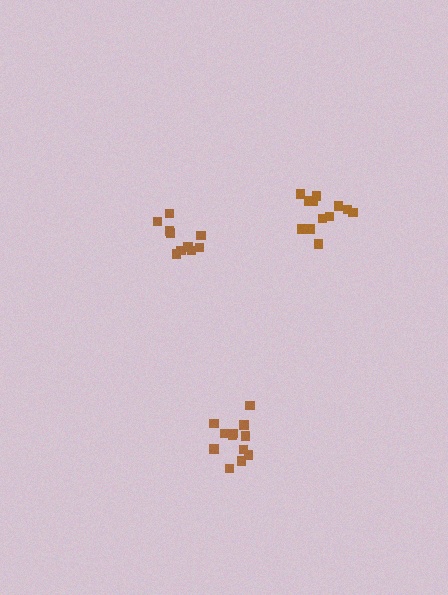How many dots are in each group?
Group 1: 13 dots, Group 2: 11 dots, Group 3: 12 dots (36 total).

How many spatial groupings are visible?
There are 3 spatial groupings.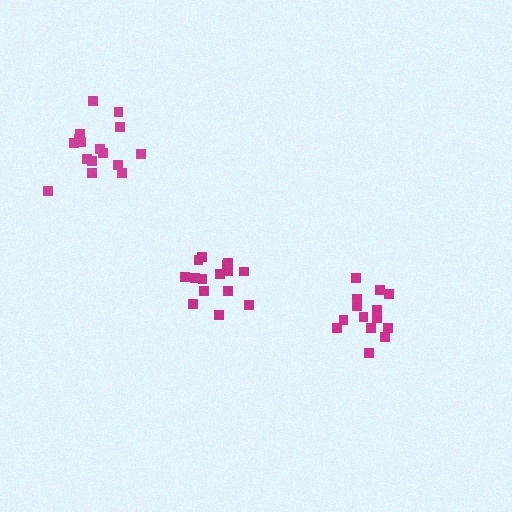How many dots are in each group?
Group 1: 15 dots, Group 2: 16 dots, Group 3: 14 dots (45 total).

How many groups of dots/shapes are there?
There are 3 groups.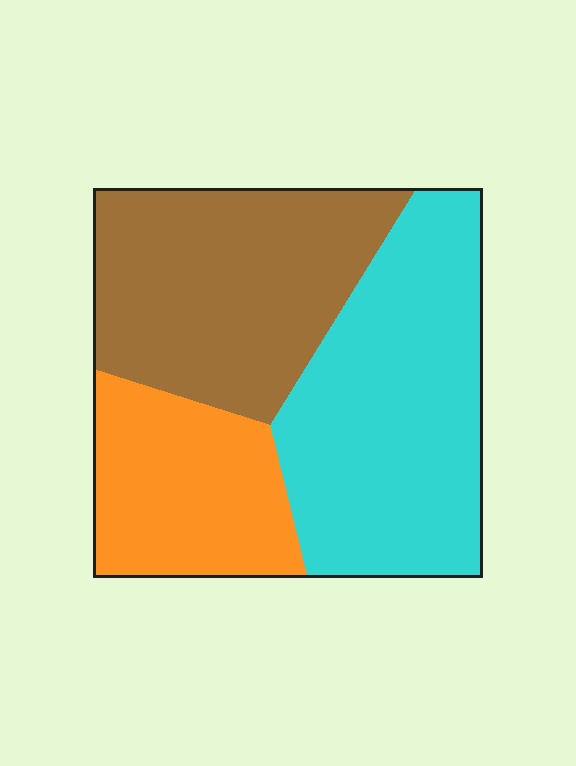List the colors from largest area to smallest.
From largest to smallest: cyan, brown, orange.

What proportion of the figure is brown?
Brown covers roughly 35% of the figure.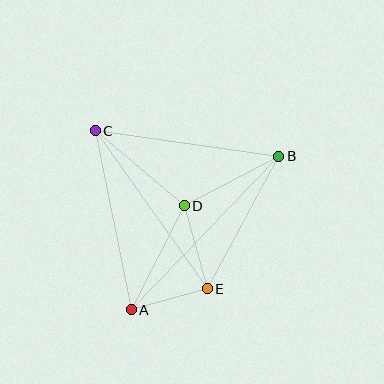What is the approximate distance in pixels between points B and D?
The distance between B and D is approximately 107 pixels.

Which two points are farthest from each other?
Points A and B are farthest from each other.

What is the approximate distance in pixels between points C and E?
The distance between C and E is approximately 193 pixels.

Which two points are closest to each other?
Points A and E are closest to each other.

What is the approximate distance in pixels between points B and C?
The distance between B and C is approximately 185 pixels.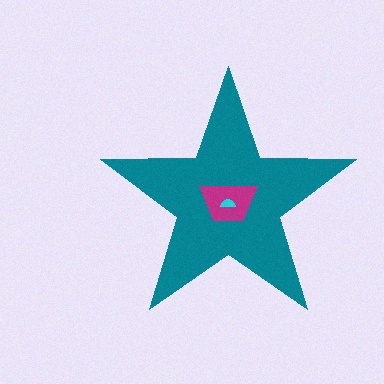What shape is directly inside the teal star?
The magenta trapezoid.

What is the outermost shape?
The teal star.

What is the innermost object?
The cyan semicircle.